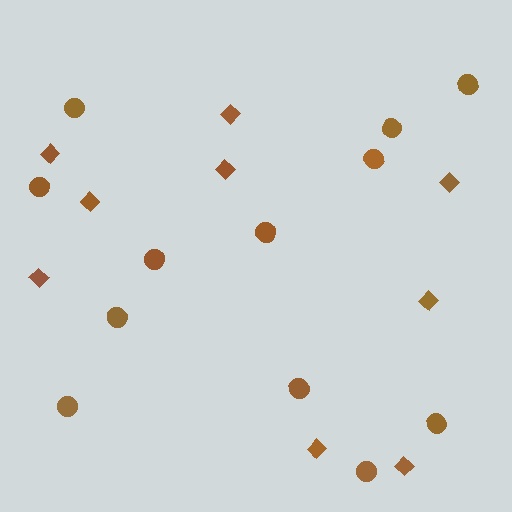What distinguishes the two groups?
There are 2 groups: one group of diamonds (9) and one group of circles (12).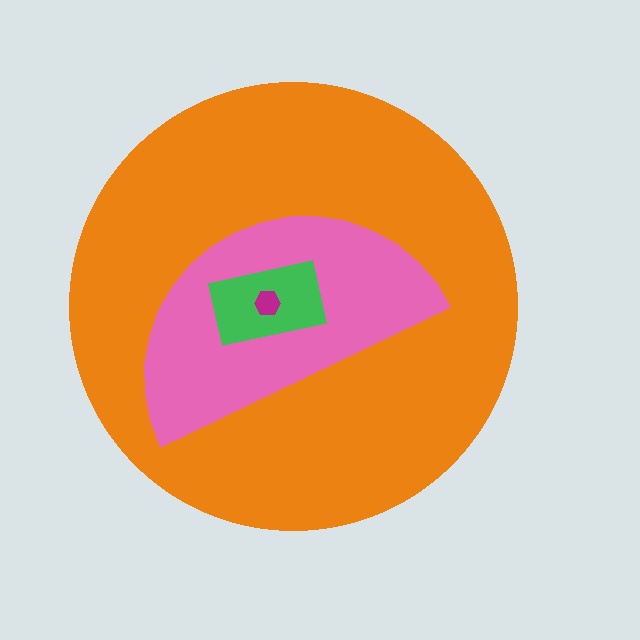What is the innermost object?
The magenta hexagon.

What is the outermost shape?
The orange circle.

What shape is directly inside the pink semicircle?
The green rectangle.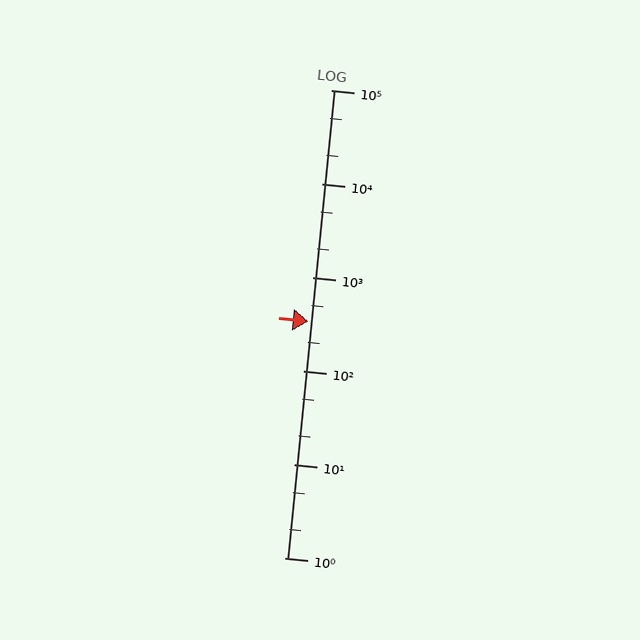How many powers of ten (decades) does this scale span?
The scale spans 5 decades, from 1 to 100000.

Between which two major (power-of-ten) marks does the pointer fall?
The pointer is between 100 and 1000.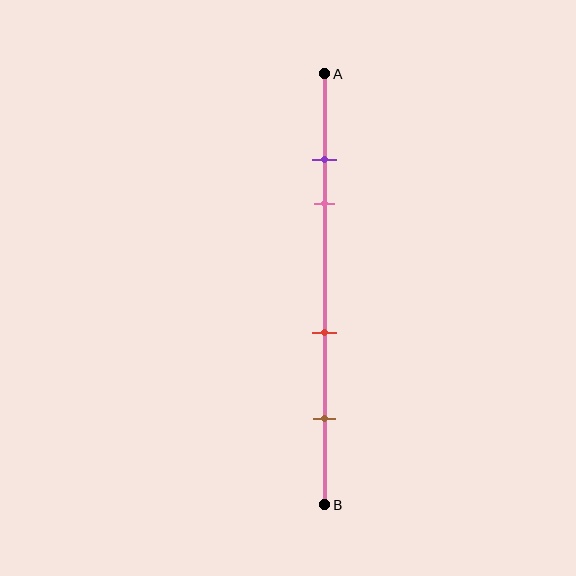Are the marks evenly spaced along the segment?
No, the marks are not evenly spaced.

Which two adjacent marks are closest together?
The purple and pink marks are the closest adjacent pair.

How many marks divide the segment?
There are 4 marks dividing the segment.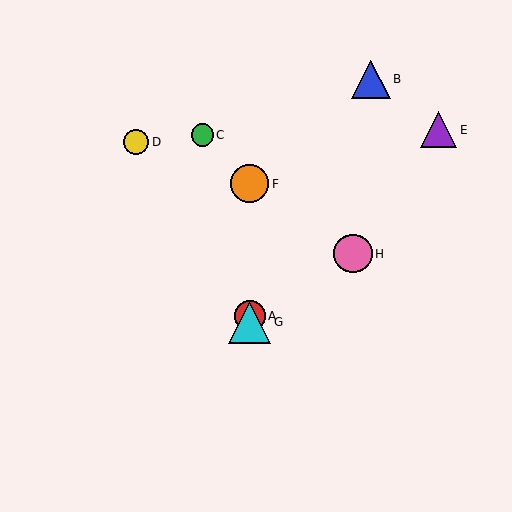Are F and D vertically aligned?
No, F is at x≈250 and D is at x≈136.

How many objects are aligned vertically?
3 objects (A, F, G) are aligned vertically.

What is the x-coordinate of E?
Object E is at x≈439.